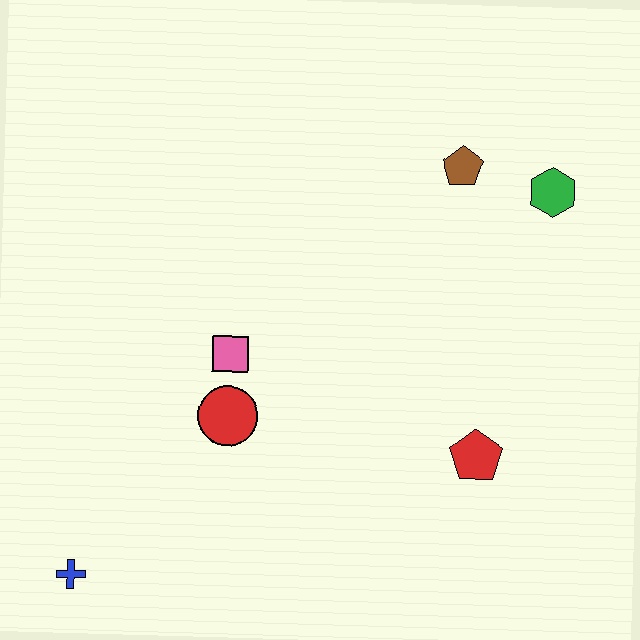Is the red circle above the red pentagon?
Yes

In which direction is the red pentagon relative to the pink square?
The red pentagon is to the right of the pink square.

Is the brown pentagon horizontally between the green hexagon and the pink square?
Yes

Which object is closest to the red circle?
The pink square is closest to the red circle.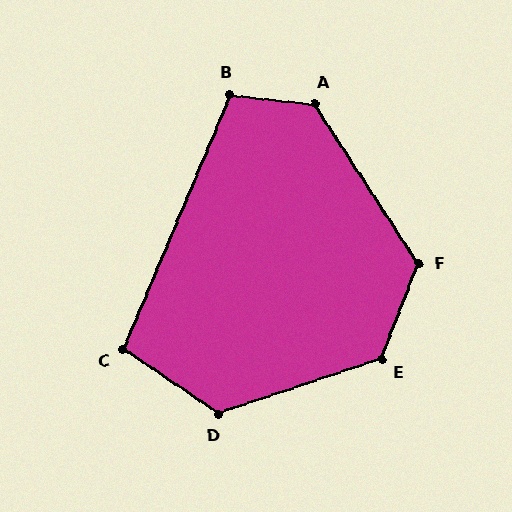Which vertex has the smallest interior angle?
C, at approximately 101 degrees.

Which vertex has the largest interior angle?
E, at approximately 130 degrees.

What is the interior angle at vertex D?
Approximately 127 degrees (obtuse).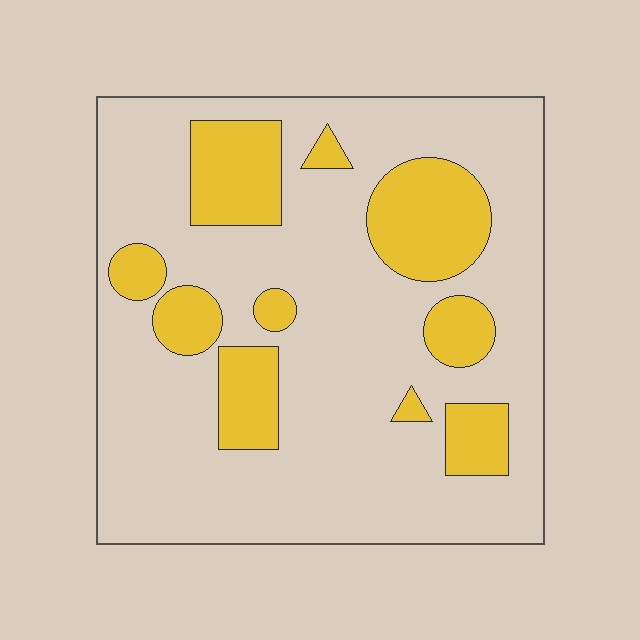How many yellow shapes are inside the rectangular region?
10.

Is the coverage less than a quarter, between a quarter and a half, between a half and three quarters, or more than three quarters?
Less than a quarter.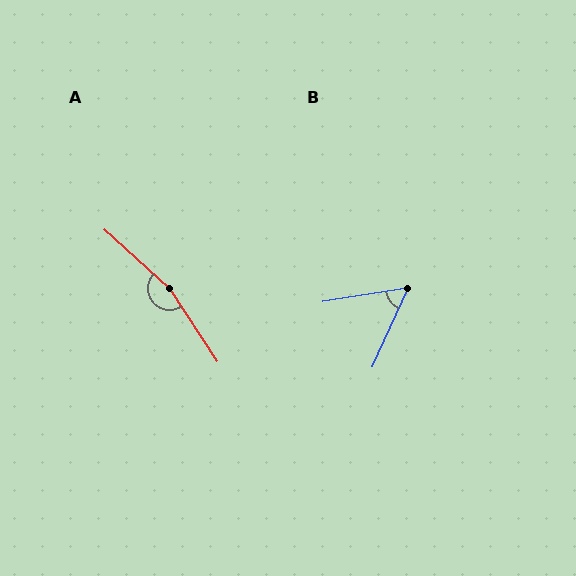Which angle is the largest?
A, at approximately 165 degrees.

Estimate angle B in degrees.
Approximately 57 degrees.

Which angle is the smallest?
B, at approximately 57 degrees.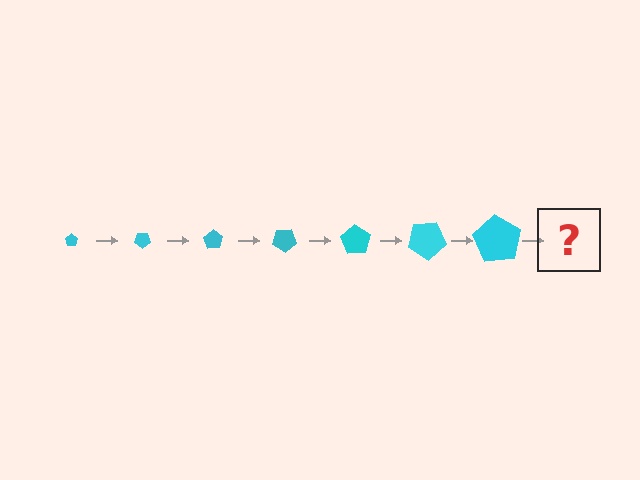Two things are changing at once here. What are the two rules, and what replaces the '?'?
The two rules are that the pentagon grows larger each step and it rotates 35 degrees each step. The '?' should be a pentagon, larger than the previous one and rotated 245 degrees from the start.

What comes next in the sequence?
The next element should be a pentagon, larger than the previous one and rotated 245 degrees from the start.